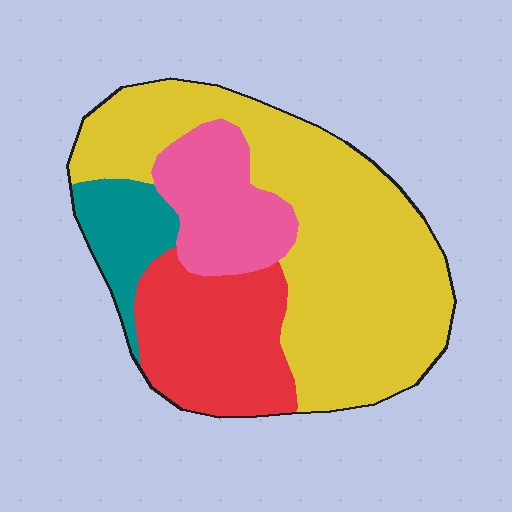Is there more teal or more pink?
Pink.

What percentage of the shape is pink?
Pink covers 15% of the shape.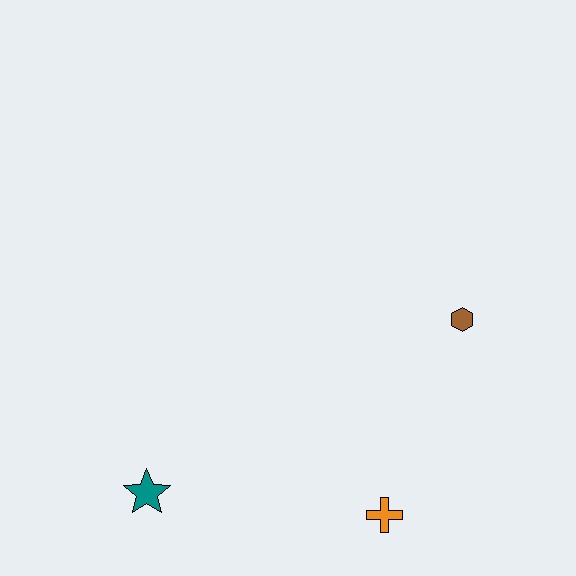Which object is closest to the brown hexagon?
The orange cross is closest to the brown hexagon.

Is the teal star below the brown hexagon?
Yes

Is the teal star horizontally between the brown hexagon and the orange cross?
No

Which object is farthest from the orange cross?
The teal star is farthest from the orange cross.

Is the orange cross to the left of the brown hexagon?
Yes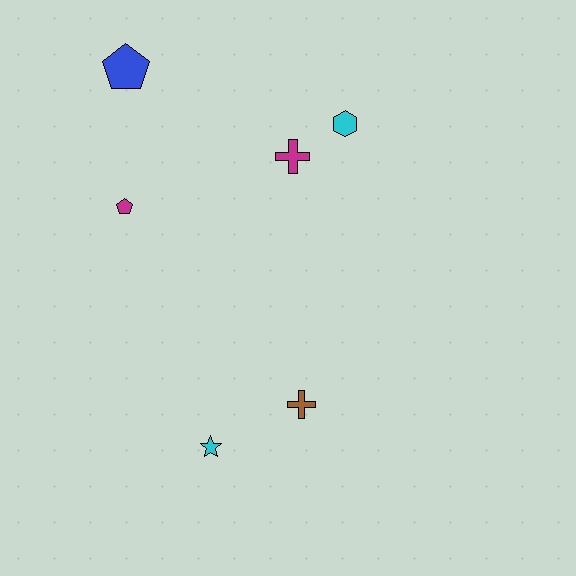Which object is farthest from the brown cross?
The blue pentagon is farthest from the brown cross.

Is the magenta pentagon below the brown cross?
No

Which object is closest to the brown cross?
The cyan star is closest to the brown cross.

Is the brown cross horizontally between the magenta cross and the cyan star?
No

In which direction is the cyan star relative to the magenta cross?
The cyan star is below the magenta cross.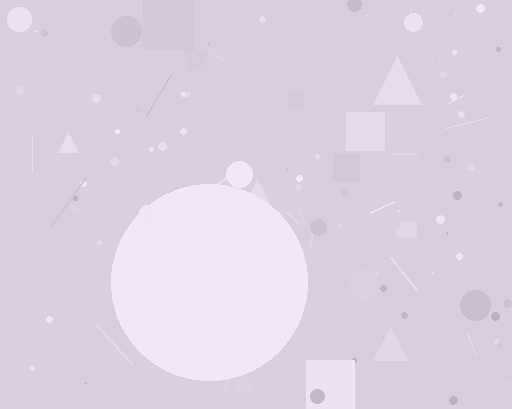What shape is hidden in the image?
A circle is hidden in the image.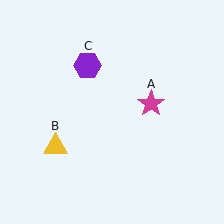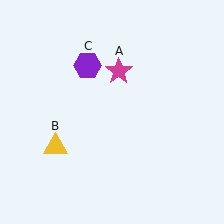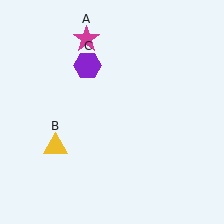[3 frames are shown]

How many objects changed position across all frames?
1 object changed position: magenta star (object A).